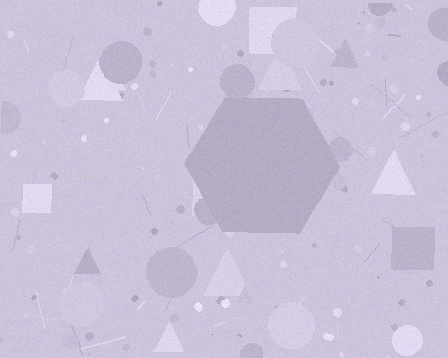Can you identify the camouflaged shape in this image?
The camouflaged shape is a hexagon.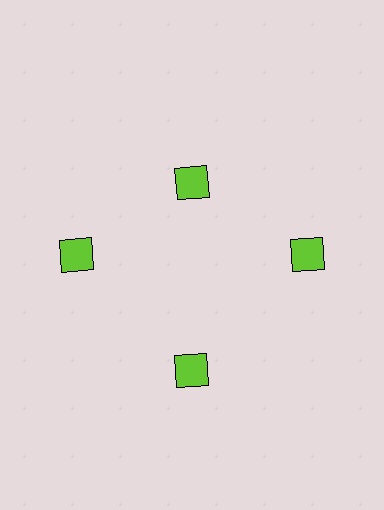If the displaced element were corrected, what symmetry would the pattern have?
It would have 4-fold rotational symmetry — the pattern would map onto itself every 90 degrees.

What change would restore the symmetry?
The symmetry would be restored by moving it outward, back onto the ring so that all 4 squares sit at equal angles and equal distance from the center.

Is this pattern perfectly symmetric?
No. The 4 lime squares are arranged in a ring, but one element near the 12 o'clock position is pulled inward toward the center, breaking the 4-fold rotational symmetry.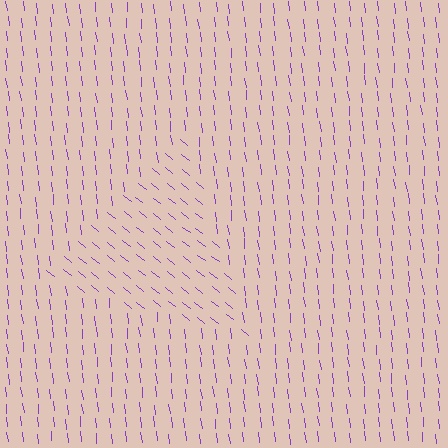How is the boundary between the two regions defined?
The boundary is defined purely by a change in line orientation (approximately 45 degrees difference). All lines are the same color and thickness.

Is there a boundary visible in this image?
Yes, there is a texture boundary formed by a change in line orientation.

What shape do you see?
I see a triangle.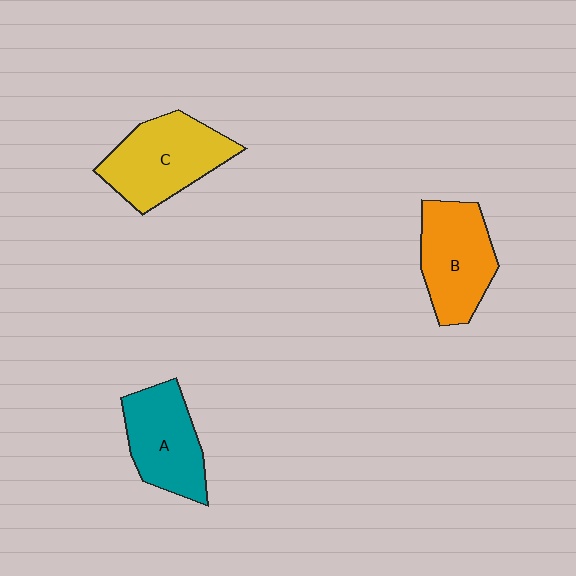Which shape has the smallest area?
Shape A (teal).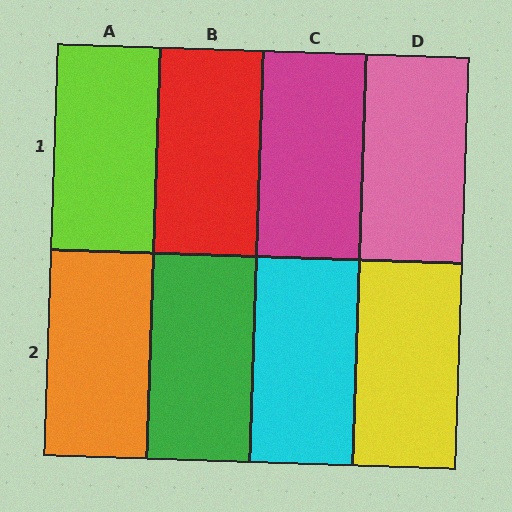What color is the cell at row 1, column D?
Pink.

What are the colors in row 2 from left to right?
Orange, green, cyan, yellow.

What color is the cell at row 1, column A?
Lime.